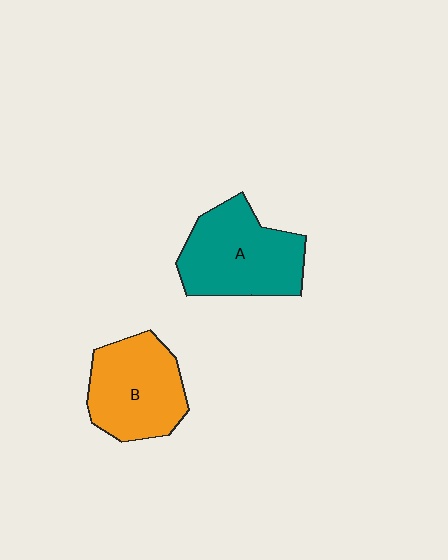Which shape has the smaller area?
Shape B (orange).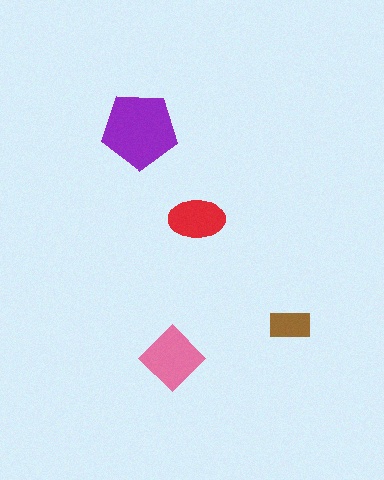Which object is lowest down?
The pink diamond is bottommost.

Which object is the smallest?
The brown rectangle.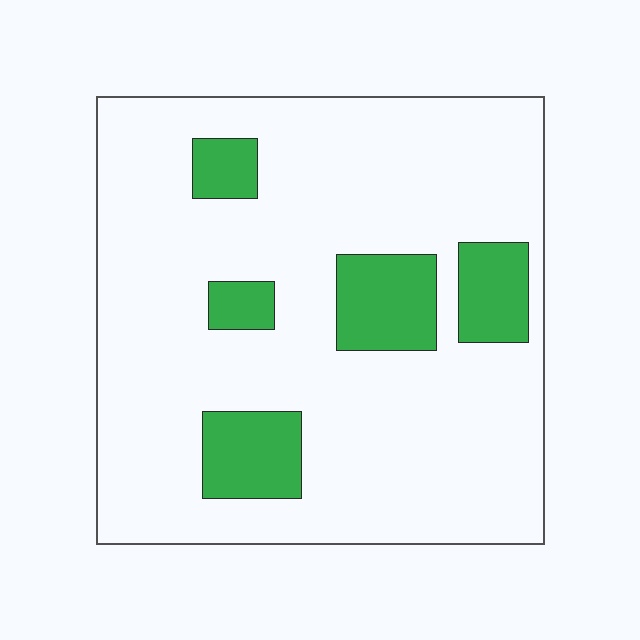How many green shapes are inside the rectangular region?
5.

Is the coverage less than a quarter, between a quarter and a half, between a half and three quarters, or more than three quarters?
Less than a quarter.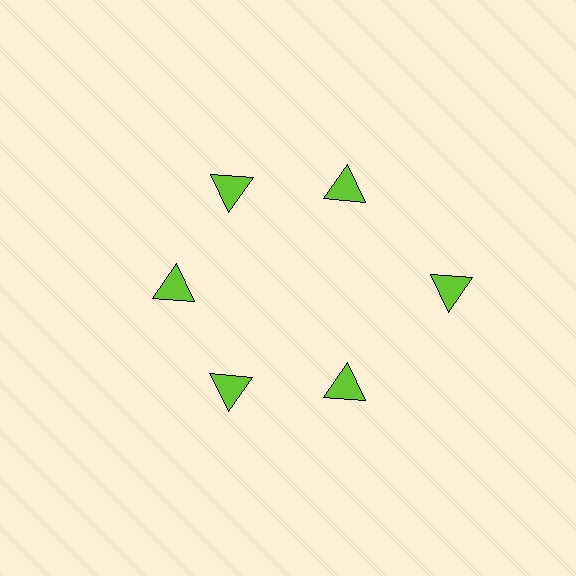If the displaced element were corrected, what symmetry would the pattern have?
It would have 6-fold rotational symmetry — the pattern would map onto itself every 60 degrees.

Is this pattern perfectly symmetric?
No. The 6 lime triangles are arranged in a ring, but one element near the 3 o'clock position is pushed outward from the center, breaking the 6-fold rotational symmetry.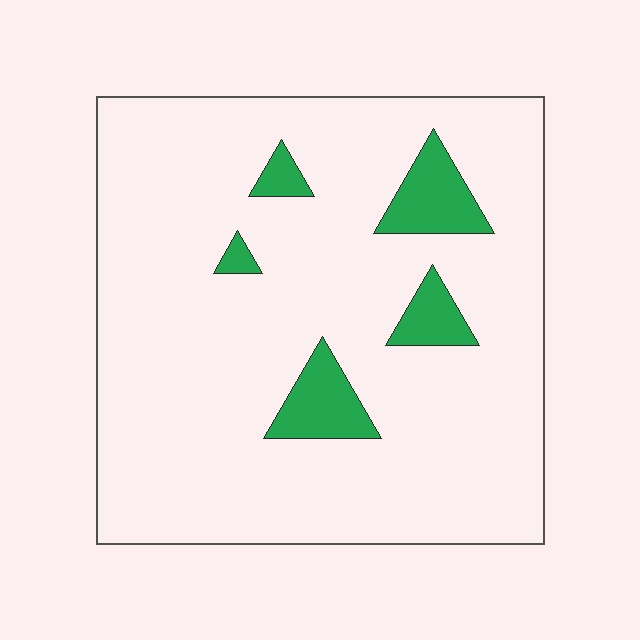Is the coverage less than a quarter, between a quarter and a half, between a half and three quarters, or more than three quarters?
Less than a quarter.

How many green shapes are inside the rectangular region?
5.